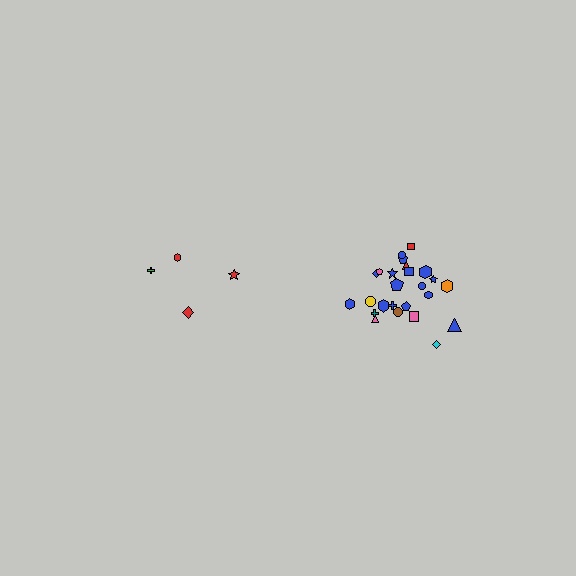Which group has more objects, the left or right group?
The right group.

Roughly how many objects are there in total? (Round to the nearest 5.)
Roughly 30 objects in total.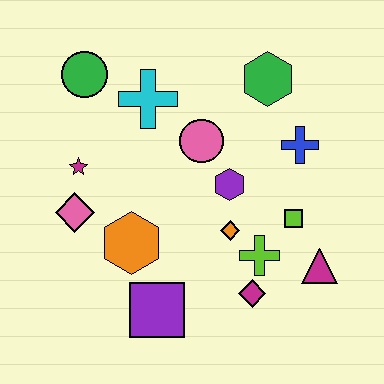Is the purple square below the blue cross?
Yes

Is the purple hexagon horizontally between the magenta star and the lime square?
Yes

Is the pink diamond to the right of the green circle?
No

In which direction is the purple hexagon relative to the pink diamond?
The purple hexagon is to the right of the pink diamond.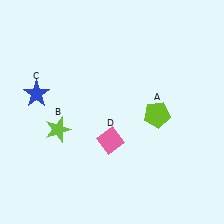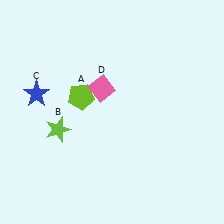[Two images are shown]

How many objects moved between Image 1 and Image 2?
2 objects moved between the two images.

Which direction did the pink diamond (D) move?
The pink diamond (D) moved up.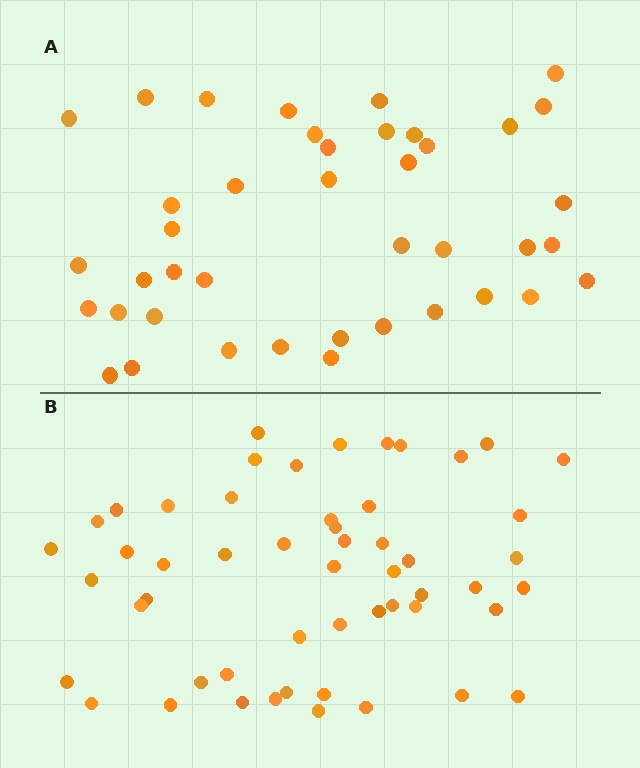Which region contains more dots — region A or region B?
Region B (the bottom region) has more dots.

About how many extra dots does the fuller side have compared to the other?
Region B has roughly 12 or so more dots than region A.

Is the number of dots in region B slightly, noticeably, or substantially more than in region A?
Region B has noticeably more, but not dramatically so. The ratio is roughly 1.3 to 1.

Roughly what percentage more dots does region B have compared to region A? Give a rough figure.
About 30% more.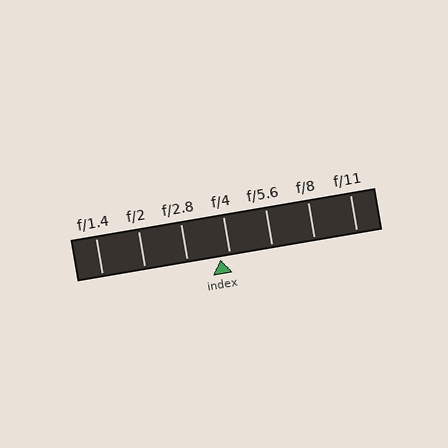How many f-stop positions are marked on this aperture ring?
There are 7 f-stop positions marked.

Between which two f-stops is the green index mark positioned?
The index mark is between f/2.8 and f/4.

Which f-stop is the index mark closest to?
The index mark is closest to f/4.